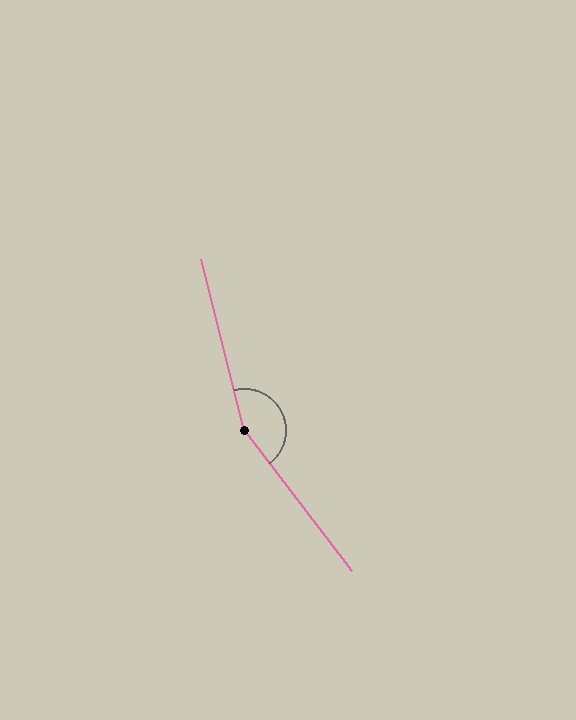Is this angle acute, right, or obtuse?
It is obtuse.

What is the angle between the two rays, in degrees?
Approximately 156 degrees.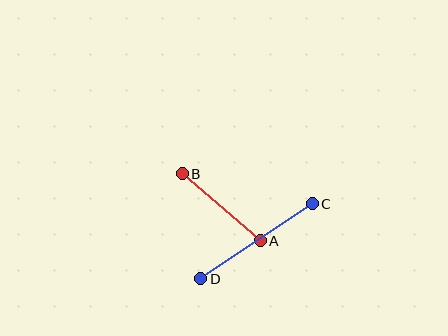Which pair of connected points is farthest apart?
Points C and D are farthest apart.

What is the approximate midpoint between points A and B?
The midpoint is at approximately (221, 207) pixels.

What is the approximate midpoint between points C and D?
The midpoint is at approximately (257, 241) pixels.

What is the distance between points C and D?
The distance is approximately 134 pixels.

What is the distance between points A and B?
The distance is approximately 103 pixels.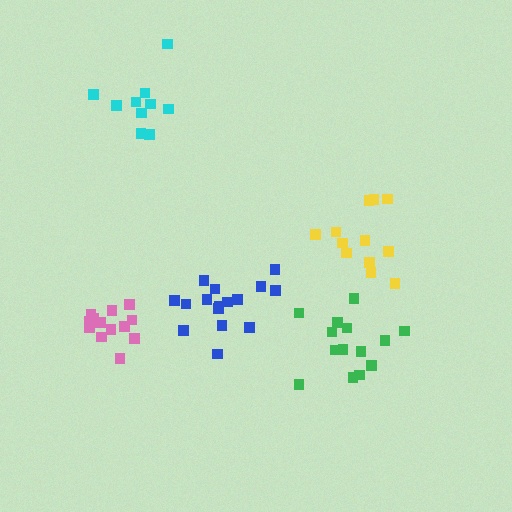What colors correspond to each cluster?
The clusters are colored: yellow, green, pink, cyan, blue.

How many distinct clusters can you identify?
There are 5 distinct clusters.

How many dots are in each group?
Group 1: 12 dots, Group 2: 14 dots, Group 3: 13 dots, Group 4: 10 dots, Group 5: 16 dots (65 total).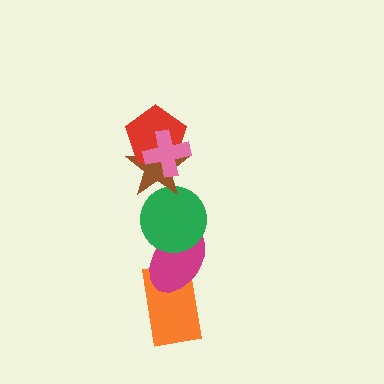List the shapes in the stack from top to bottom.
From top to bottom: the pink cross, the red pentagon, the brown star, the green circle, the magenta ellipse, the orange rectangle.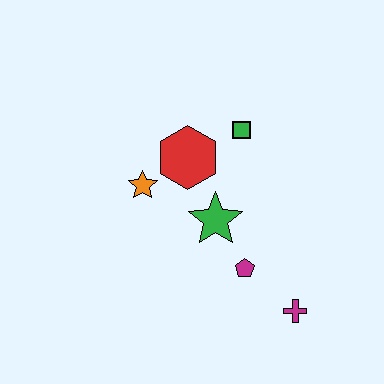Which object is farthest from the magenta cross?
The orange star is farthest from the magenta cross.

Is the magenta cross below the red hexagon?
Yes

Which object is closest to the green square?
The red hexagon is closest to the green square.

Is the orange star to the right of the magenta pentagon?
No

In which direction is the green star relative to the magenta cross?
The green star is above the magenta cross.